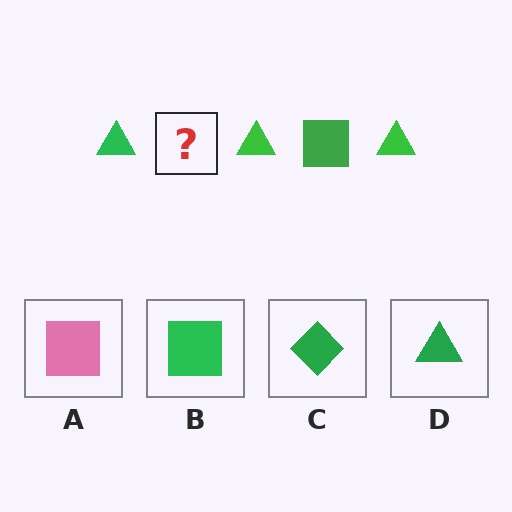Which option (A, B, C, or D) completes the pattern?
B.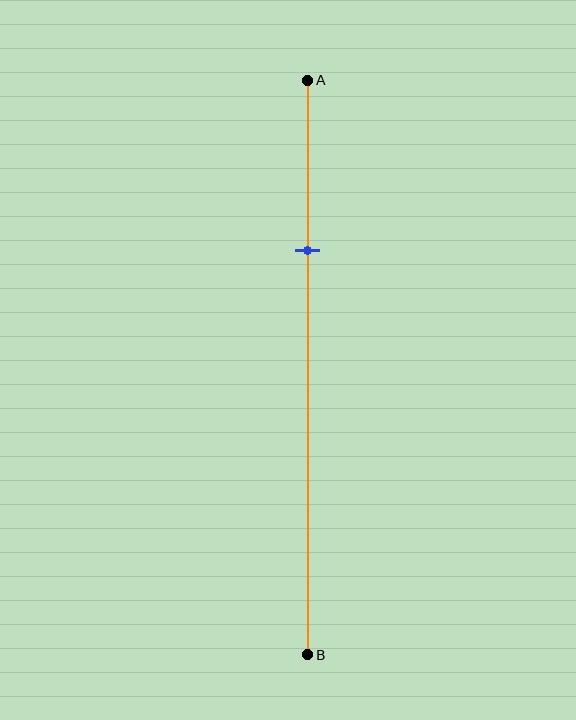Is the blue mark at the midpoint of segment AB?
No, the mark is at about 30% from A, not at the 50% midpoint.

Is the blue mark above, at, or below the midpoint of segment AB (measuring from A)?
The blue mark is above the midpoint of segment AB.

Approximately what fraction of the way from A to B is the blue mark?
The blue mark is approximately 30% of the way from A to B.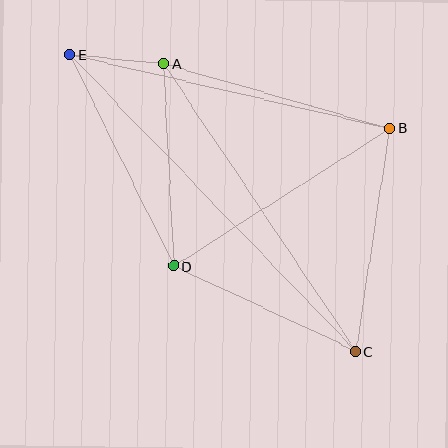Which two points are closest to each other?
Points A and E are closest to each other.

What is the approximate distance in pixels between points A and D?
The distance between A and D is approximately 202 pixels.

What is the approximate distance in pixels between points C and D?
The distance between C and D is approximately 201 pixels.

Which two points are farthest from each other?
Points C and E are farthest from each other.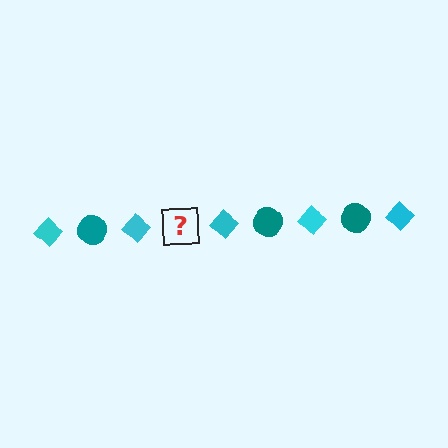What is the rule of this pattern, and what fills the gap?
The rule is that the pattern alternates between cyan diamond and teal circle. The gap should be filled with a teal circle.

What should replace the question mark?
The question mark should be replaced with a teal circle.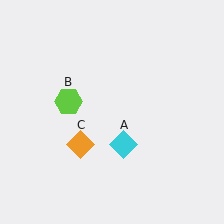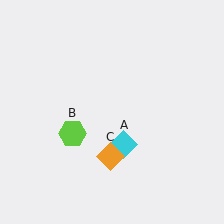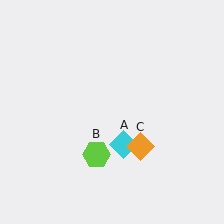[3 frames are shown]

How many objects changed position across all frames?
2 objects changed position: lime hexagon (object B), orange diamond (object C).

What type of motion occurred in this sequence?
The lime hexagon (object B), orange diamond (object C) rotated counterclockwise around the center of the scene.